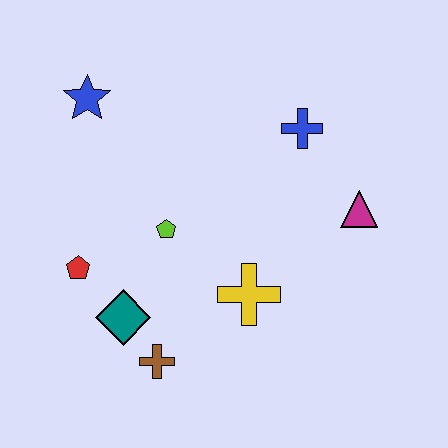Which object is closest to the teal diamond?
The brown cross is closest to the teal diamond.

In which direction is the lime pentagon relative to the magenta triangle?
The lime pentagon is to the left of the magenta triangle.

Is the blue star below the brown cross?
No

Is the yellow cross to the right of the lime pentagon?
Yes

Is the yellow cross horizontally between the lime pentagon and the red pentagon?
No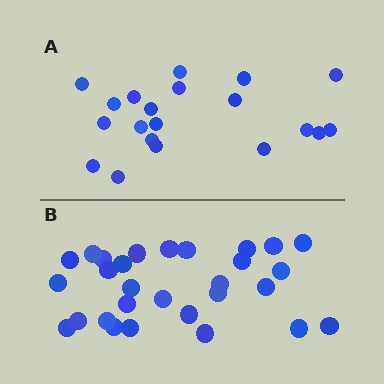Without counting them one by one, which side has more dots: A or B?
Region B (the bottom region) has more dots.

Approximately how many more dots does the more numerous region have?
Region B has roughly 8 or so more dots than region A.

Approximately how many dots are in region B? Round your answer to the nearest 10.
About 30 dots. (The exact count is 29, which rounds to 30.)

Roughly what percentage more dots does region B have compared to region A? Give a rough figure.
About 45% more.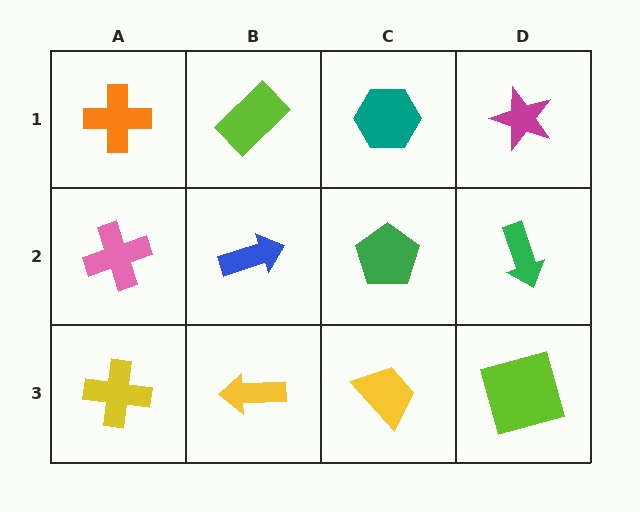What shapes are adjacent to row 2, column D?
A magenta star (row 1, column D), a lime square (row 3, column D), a green pentagon (row 2, column C).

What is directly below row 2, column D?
A lime square.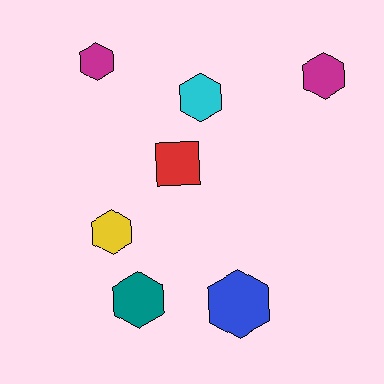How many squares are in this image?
There is 1 square.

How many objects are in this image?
There are 7 objects.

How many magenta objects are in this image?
There are 2 magenta objects.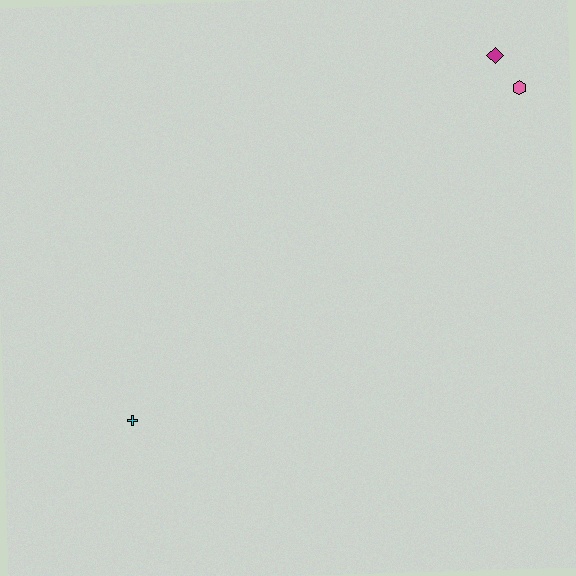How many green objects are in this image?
There are no green objects.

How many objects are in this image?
There are 3 objects.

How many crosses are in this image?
There is 1 cross.